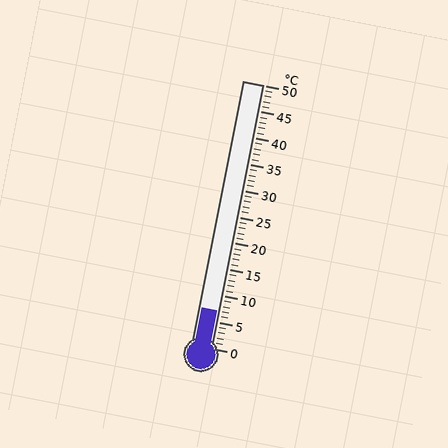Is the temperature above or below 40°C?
The temperature is below 40°C.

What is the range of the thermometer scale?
The thermometer scale ranges from 0°C to 50°C.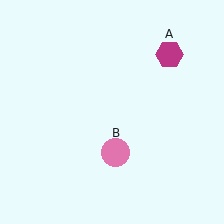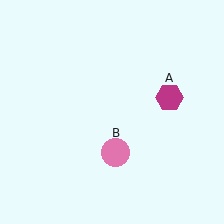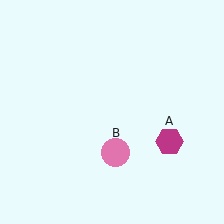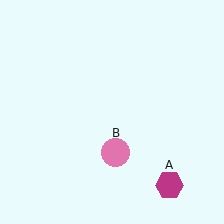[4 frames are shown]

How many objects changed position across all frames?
1 object changed position: magenta hexagon (object A).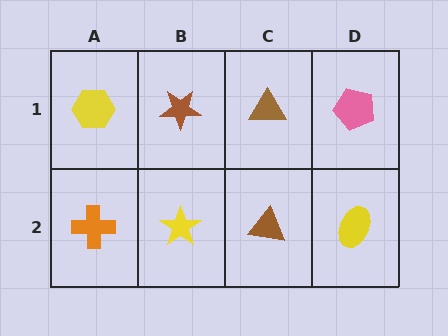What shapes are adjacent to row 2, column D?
A pink pentagon (row 1, column D), a brown triangle (row 2, column C).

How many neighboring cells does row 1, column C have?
3.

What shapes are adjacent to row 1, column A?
An orange cross (row 2, column A), a brown star (row 1, column B).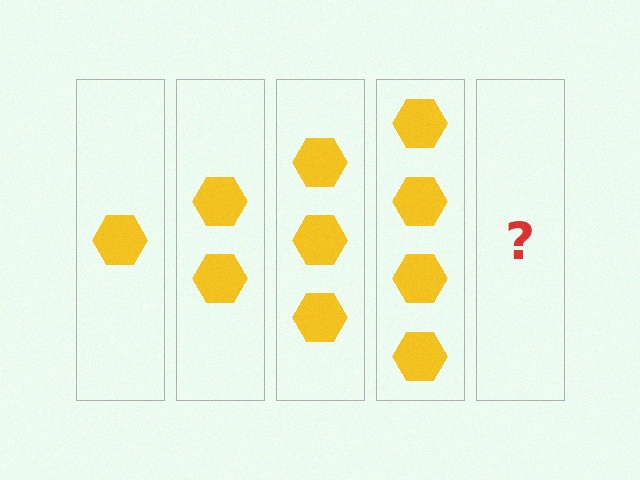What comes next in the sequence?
The next element should be 5 hexagons.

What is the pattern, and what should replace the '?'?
The pattern is that each step adds one more hexagon. The '?' should be 5 hexagons.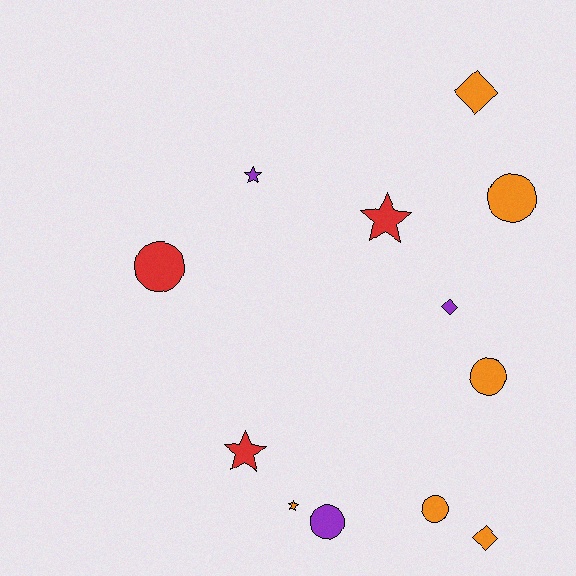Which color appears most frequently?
Orange, with 6 objects.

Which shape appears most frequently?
Circle, with 5 objects.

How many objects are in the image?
There are 12 objects.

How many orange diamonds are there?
There are 2 orange diamonds.